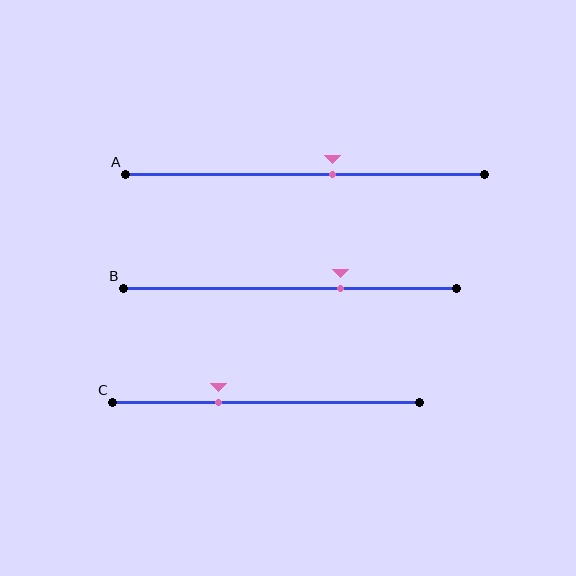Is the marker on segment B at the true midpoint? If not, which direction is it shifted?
No, the marker on segment B is shifted to the right by about 15% of the segment length.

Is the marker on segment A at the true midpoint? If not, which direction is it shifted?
No, the marker on segment A is shifted to the right by about 8% of the segment length.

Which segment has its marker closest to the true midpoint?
Segment A has its marker closest to the true midpoint.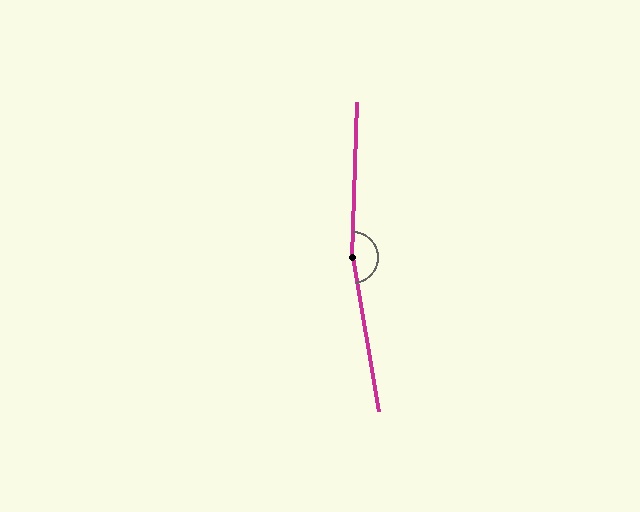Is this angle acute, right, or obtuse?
It is obtuse.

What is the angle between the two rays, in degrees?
Approximately 169 degrees.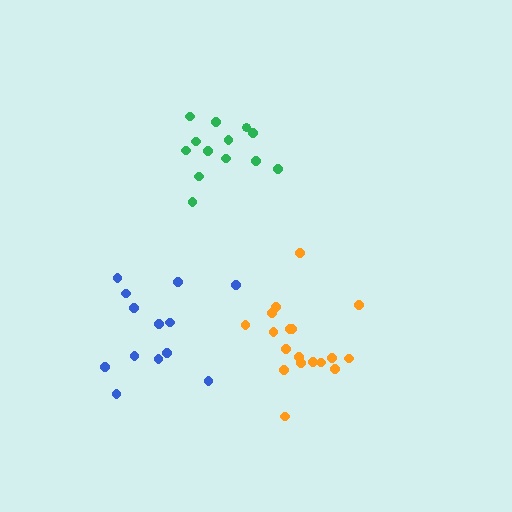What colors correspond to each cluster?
The clusters are colored: blue, orange, green.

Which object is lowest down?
The blue cluster is bottommost.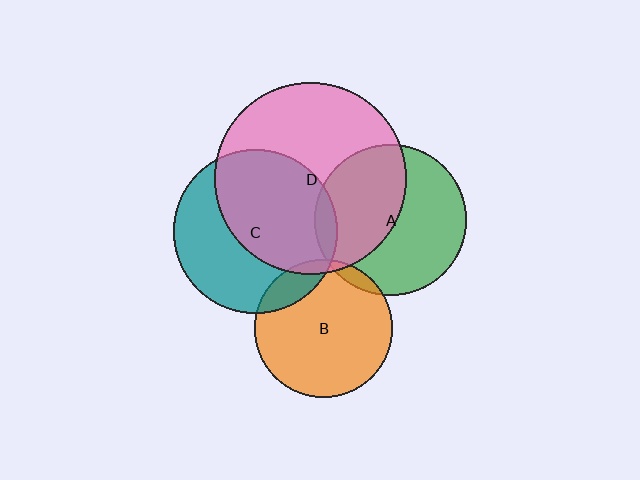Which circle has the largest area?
Circle D (pink).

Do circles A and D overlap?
Yes.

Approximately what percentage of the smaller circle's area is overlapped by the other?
Approximately 45%.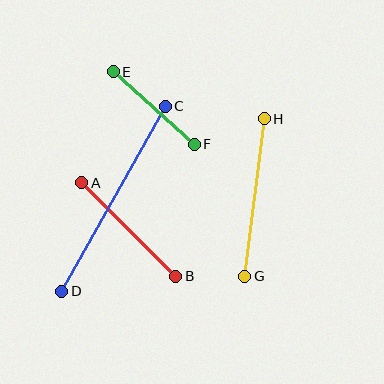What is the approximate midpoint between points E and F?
The midpoint is at approximately (154, 108) pixels.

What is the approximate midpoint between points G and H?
The midpoint is at approximately (254, 198) pixels.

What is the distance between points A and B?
The distance is approximately 133 pixels.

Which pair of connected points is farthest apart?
Points C and D are farthest apart.